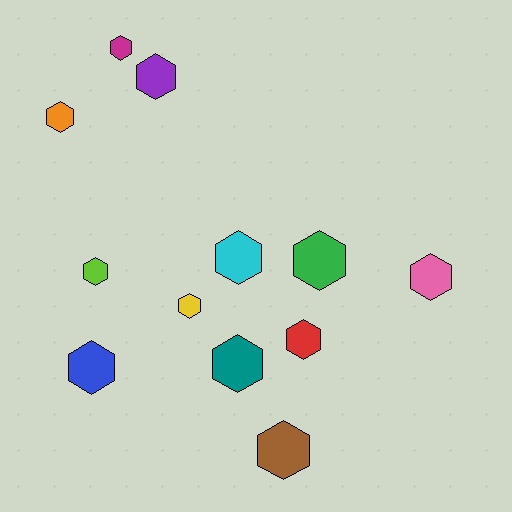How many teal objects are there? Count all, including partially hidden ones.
There is 1 teal object.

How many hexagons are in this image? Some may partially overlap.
There are 12 hexagons.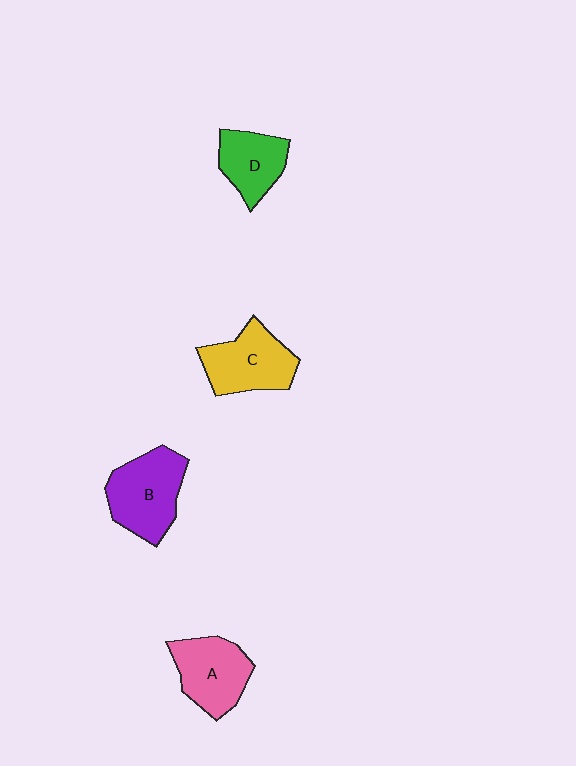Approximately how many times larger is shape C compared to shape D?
Approximately 1.3 times.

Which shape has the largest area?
Shape B (purple).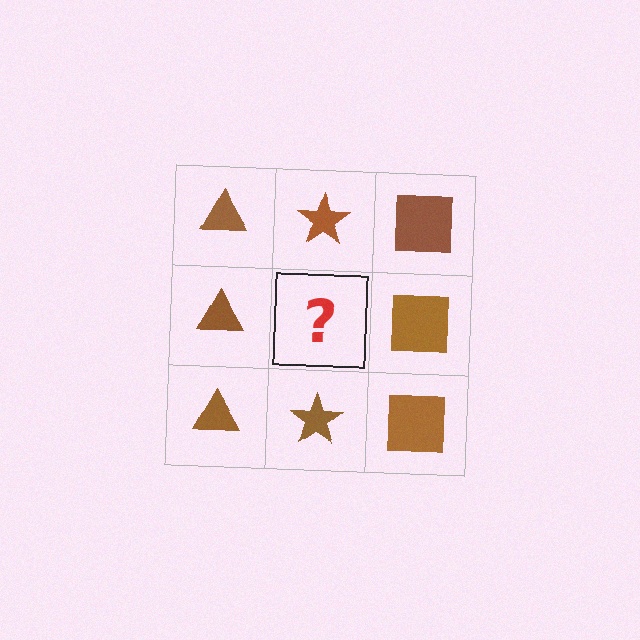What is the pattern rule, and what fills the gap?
The rule is that each column has a consistent shape. The gap should be filled with a brown star.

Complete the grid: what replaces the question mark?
The question mark should be replaced with a brown star.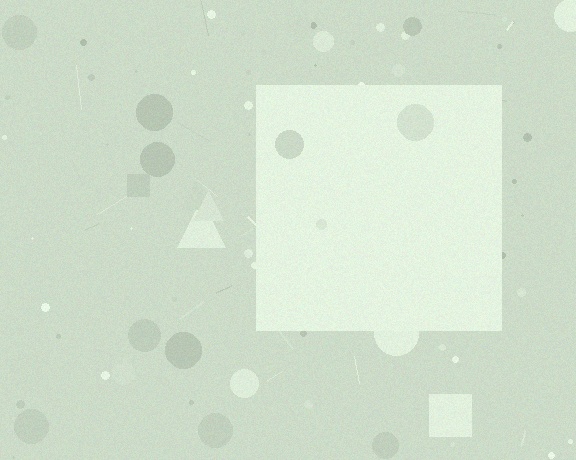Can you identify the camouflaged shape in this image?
The camouflaged shape is a square.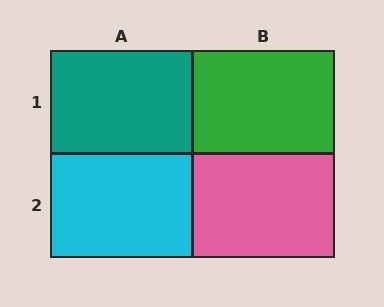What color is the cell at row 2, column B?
Pink.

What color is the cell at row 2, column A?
Cyan.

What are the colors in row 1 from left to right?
Teal, green.